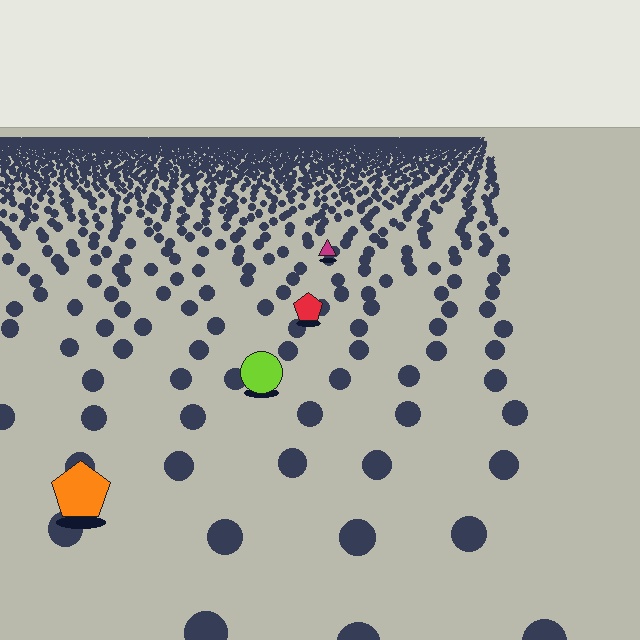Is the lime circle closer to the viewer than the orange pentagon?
No. The orange pentagon is closer — you can tell from the texture gradient: the ground texture is coarser near it.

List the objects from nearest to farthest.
From nearest to farthest: the orange pentagon, the lime circle, the red pentagon, the magenta triangle.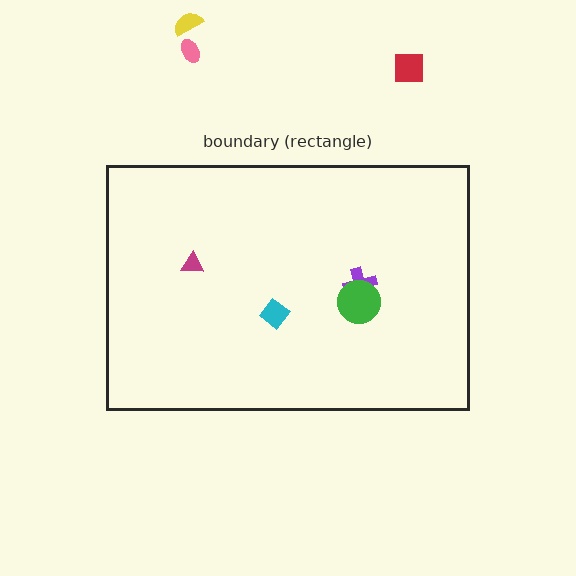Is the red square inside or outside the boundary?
Outside.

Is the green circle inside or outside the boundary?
Inside.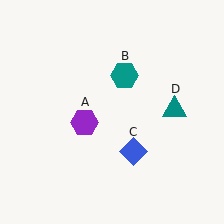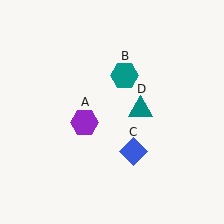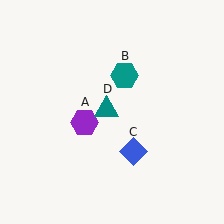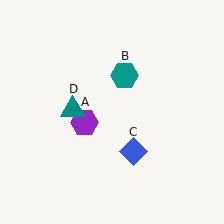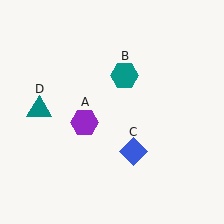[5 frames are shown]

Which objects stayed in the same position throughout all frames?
Purple hexagon (object A) and teal hexagon (object B) and blue diamond (object C) remained stationary.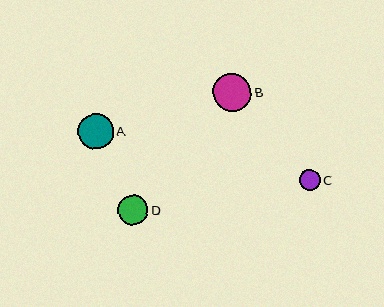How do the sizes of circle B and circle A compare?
Circle B and circle A are approximately the same size.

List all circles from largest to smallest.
From largest to smallest: B, A, D, C.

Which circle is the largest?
Circle B is the largest with a size of approximately 38 pixels.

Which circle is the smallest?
Circle C is the smallest with a size of approximately 20 pixels.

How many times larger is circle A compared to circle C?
Circle A is approximately 1.8 times the size of circle C.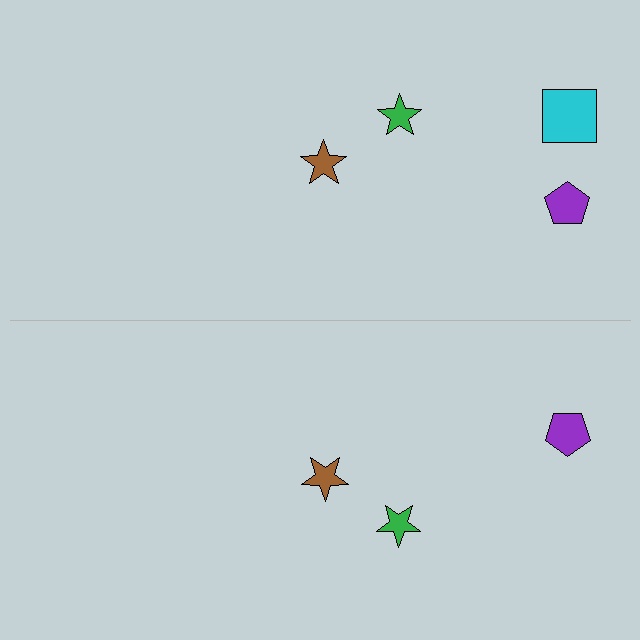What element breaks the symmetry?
A cyan square is missing from the bottom side.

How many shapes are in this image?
There are 7 shapes in this image.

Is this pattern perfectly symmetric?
No, the pattern is not perfectly symmetric. A cyan square is missing from the bottom side.